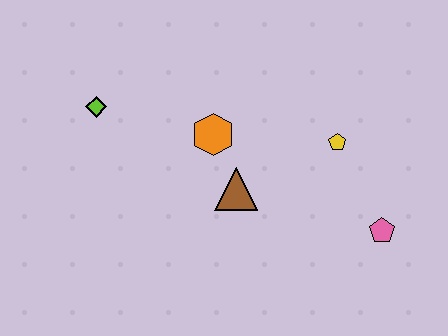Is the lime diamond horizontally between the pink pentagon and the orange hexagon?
No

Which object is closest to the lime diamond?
The orange hexagon is closest to the lime diamond.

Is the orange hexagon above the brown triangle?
Yes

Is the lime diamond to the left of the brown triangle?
Yes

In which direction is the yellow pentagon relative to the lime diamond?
The yellow pentagon is to the right of the lime diamond.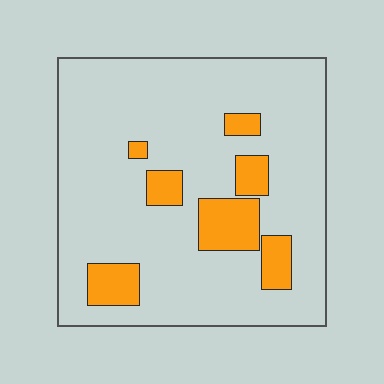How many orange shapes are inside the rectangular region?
7.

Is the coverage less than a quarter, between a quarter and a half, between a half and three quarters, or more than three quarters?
Less than a quarter.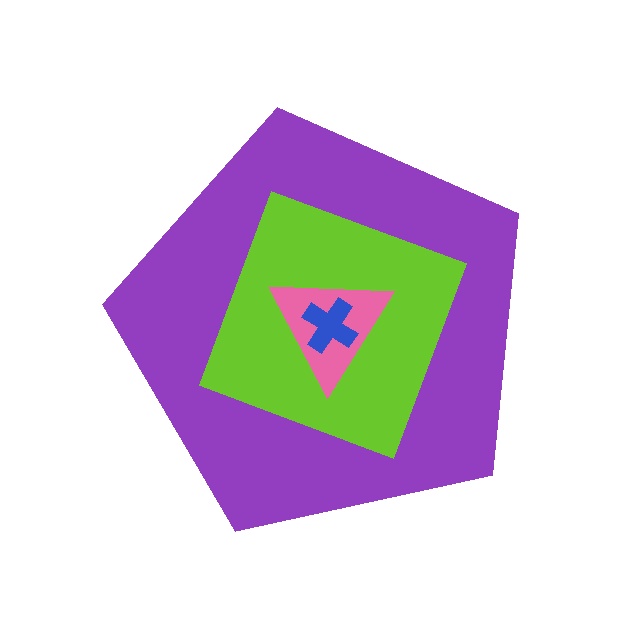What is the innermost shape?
The blue cross.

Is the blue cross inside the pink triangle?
Yes.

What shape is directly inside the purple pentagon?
The lime square.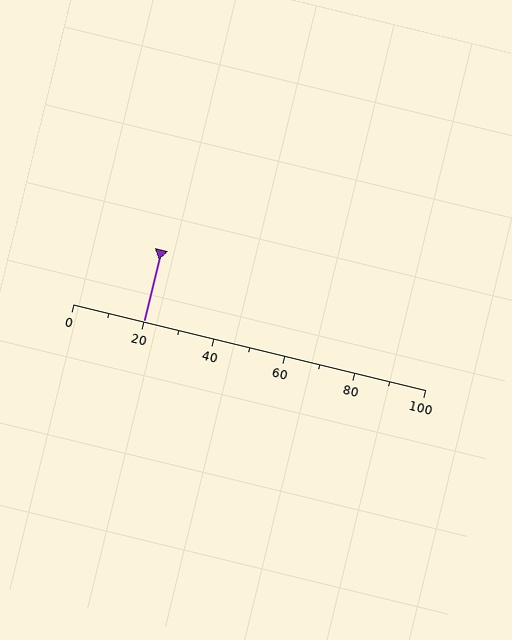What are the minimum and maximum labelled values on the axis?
The axis runs from 0 to 100.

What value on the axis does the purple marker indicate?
The marker indicates approximately 20.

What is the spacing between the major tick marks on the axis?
The major ticks are spaced 20 apart.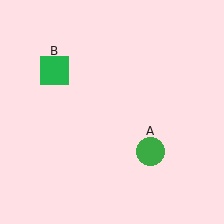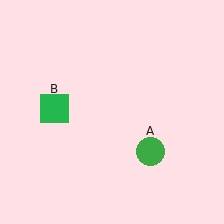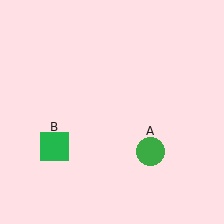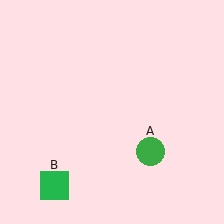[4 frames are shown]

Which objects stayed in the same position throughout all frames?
Green circle (object A) remained stationary.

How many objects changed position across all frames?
1 object changed position: green square (object B).